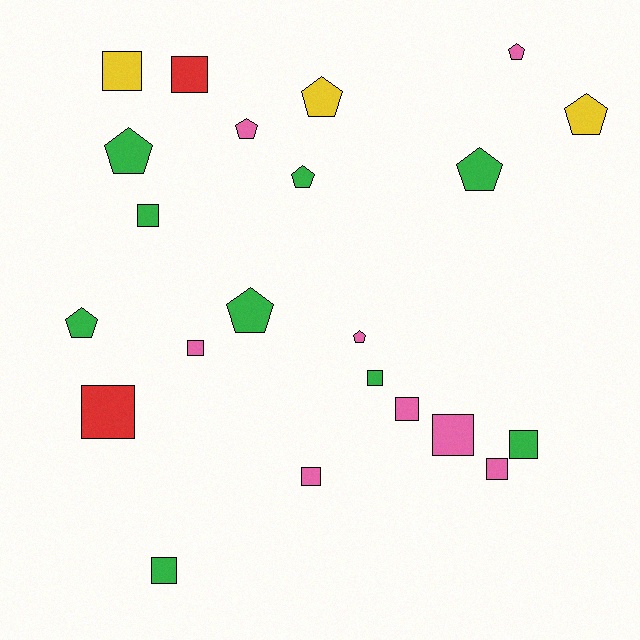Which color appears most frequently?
Green, with 9 objects.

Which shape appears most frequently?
Square, with 12 objects.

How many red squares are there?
There are 2 red squares.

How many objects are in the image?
There are 22 objects.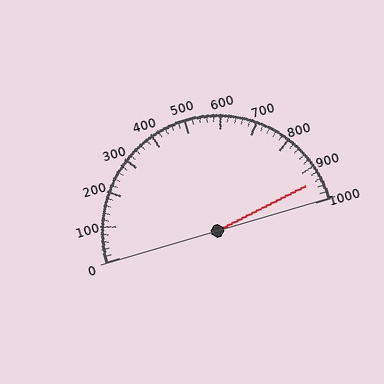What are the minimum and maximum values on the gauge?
The gauge ranges from 0 to 1000.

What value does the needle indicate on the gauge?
The needle indicates approximately 940.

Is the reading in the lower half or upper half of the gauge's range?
The reading is in the upper half of the range (0 to 1000).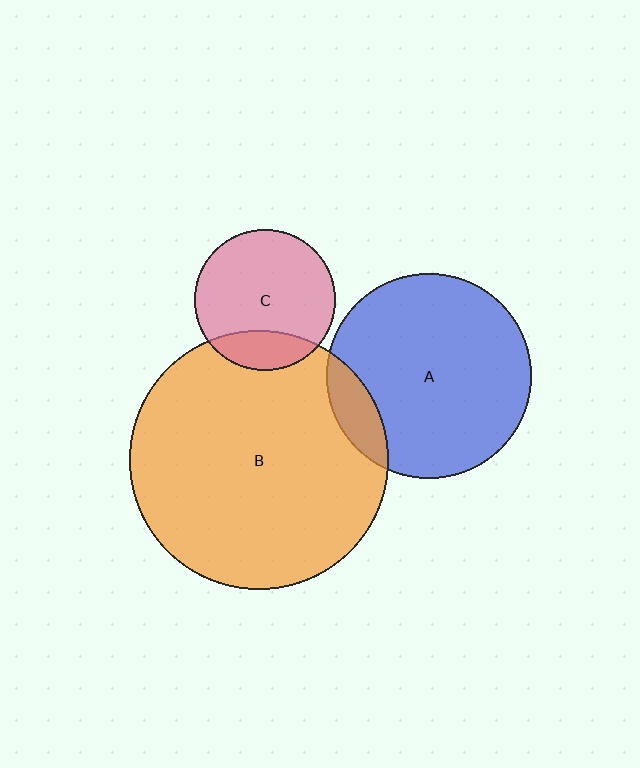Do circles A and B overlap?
Yes.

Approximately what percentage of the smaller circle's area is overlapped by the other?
Approximately 10%.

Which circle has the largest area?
Circle B (orange).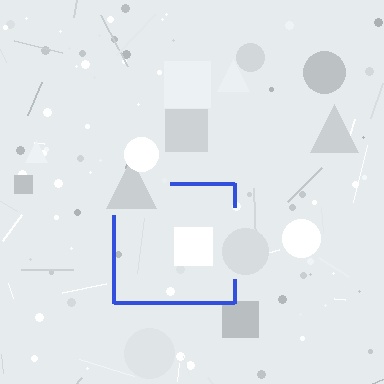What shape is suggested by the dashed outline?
The dashed outline suggests a square.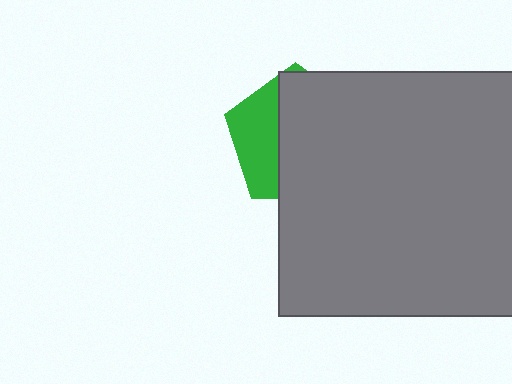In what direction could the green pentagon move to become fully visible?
The green pentagon could move left. That would shift it out from behind the gray square entirely.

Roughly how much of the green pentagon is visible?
A small part of it is visible (roughly 33%).